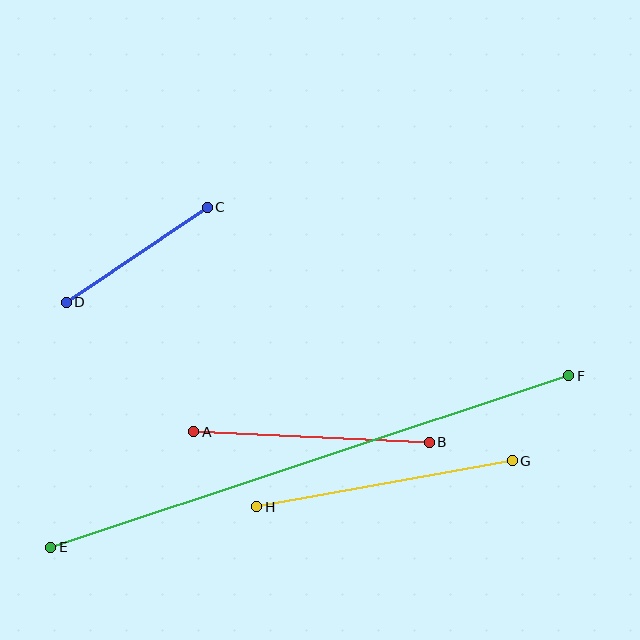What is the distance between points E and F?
The distance is approximately 546 pixels.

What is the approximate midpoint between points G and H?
The midpoint is at approximately (384, 484) pixels.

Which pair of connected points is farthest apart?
Points E and F are farthest apart.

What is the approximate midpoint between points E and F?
The midpoint is at approximately (310, 462) pixels.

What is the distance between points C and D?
The distance is approximately 170 pixels.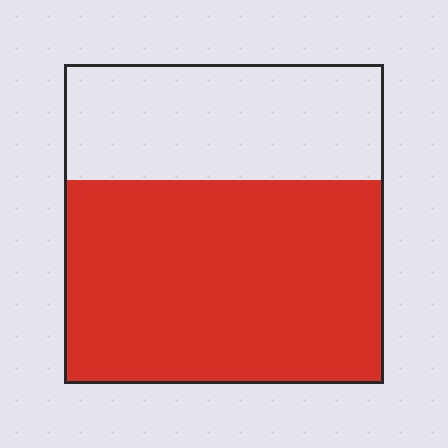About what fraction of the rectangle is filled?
About five eighths (5/8).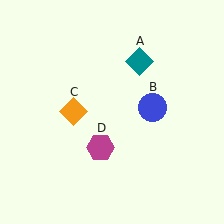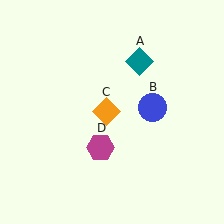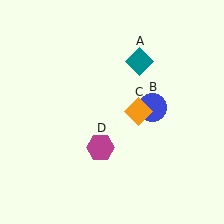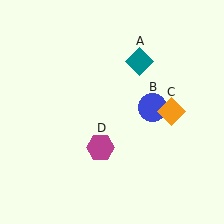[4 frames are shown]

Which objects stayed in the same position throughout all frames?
Teal diamond (object A) and blue circle (object B) and magenta hexagon (object D) remained stationary.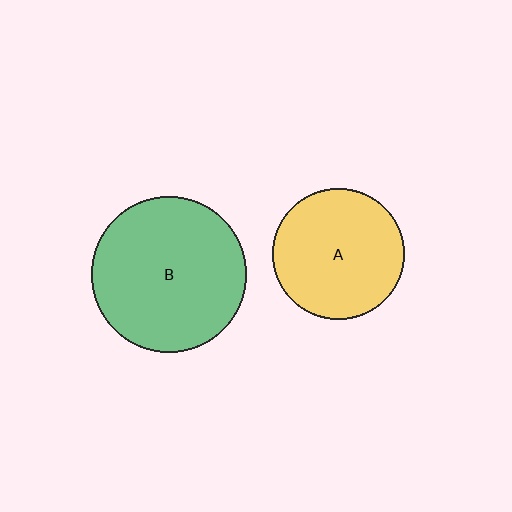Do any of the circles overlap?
No, none of the circles overlap.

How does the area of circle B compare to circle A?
Approximately 1.4 times.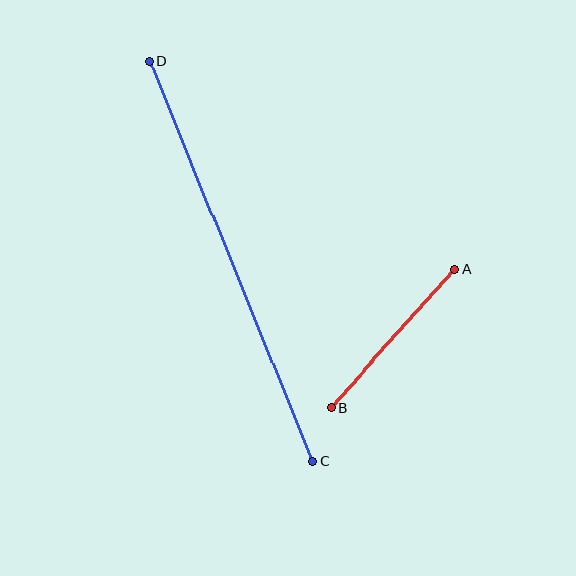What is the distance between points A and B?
The distance is approximately 185 pixels.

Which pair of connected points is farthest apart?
Points C and D are farthest apart.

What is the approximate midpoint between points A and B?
The midpoint is at approximately (393, 338) pixels.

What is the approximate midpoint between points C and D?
The midpoint is at approximately (231, 261) pixels.